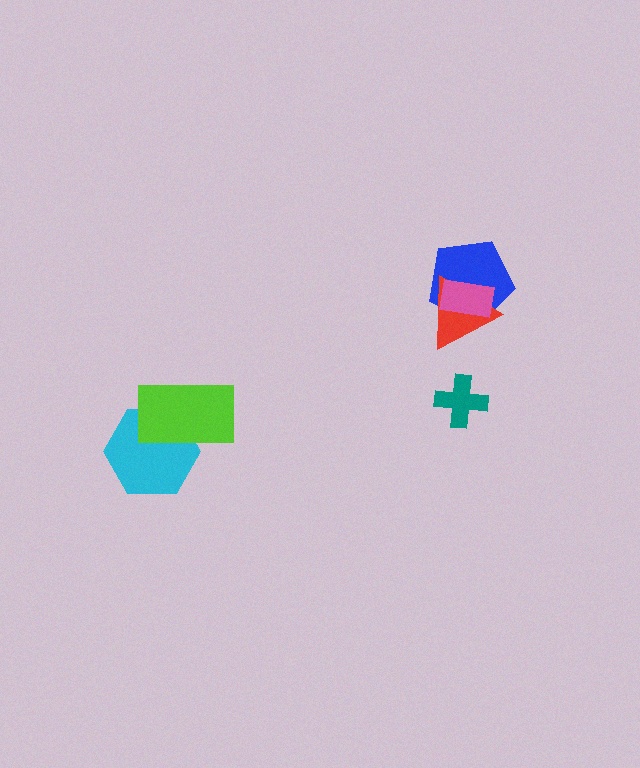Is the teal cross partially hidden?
No, no other shape covers it.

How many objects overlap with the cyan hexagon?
1 object overlaps with the cyan hexagon.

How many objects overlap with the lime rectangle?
1 object overlaps with the lime rectangle.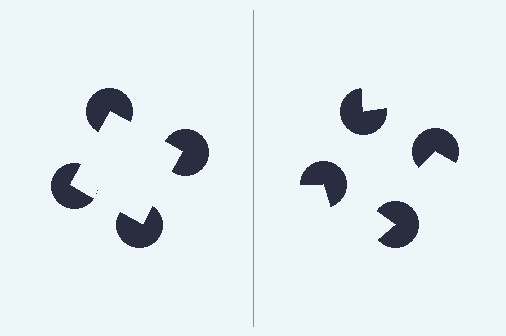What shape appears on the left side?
An illusory square.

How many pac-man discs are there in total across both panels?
8 — 4 on each side.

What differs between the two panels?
The pac-man discs are positioned identically on both sides; only the wedge orientations differ. On the left they align to a square; on the right they are misaligned.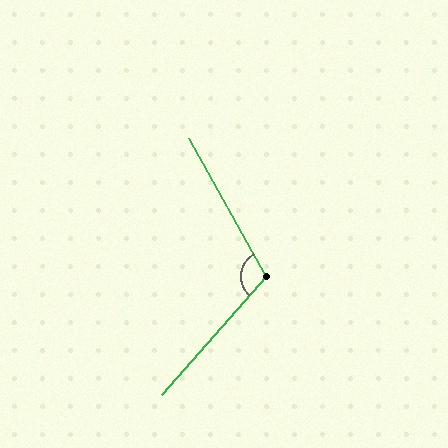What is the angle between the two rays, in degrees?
Approximately 110 degrees.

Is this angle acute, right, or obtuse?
It is obtuse.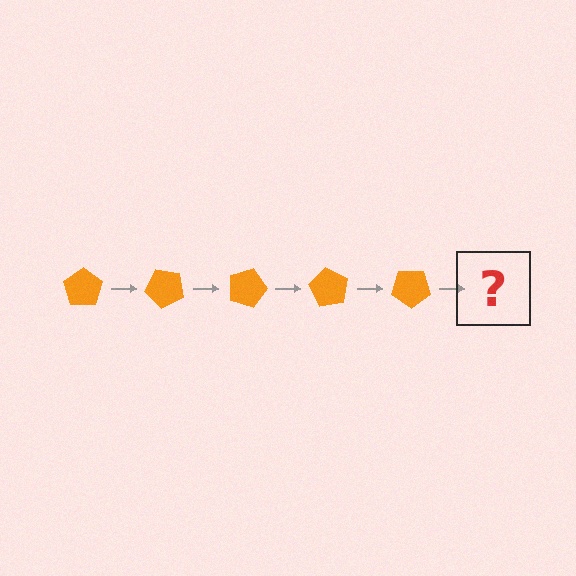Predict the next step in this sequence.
The next step is an orange pentagon rotated 225 degrees.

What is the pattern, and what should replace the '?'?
The pattern is that the pentagon rotates 45 degrees each step. The '?' should be an orange pentagon rotated 225 degrees.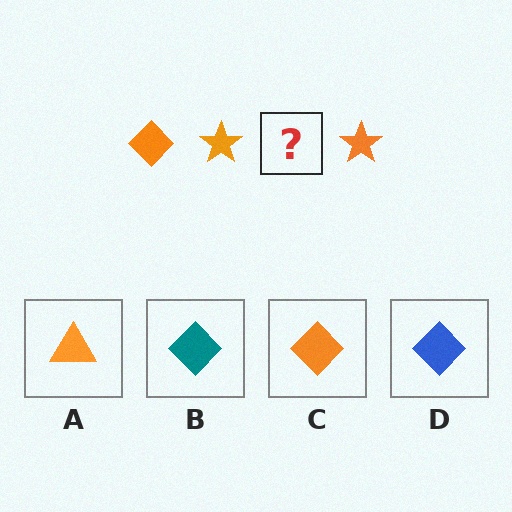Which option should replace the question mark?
Option C.